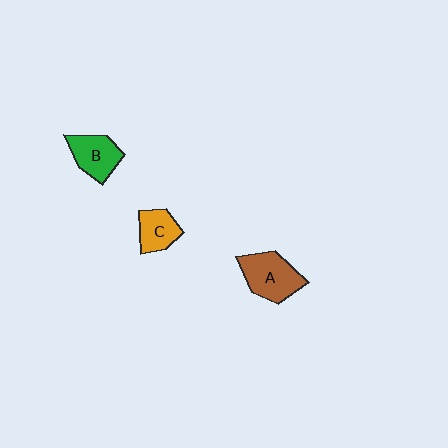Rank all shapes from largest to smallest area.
From largest to smallest: A (brown), B (green), C (orange).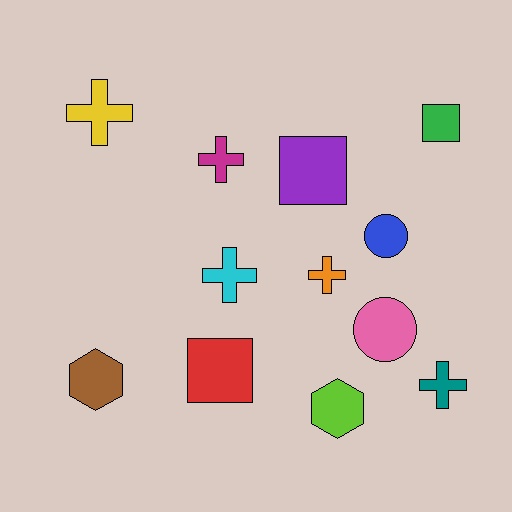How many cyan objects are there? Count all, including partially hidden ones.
There is 1 cyan object.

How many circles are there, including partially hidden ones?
There are 2 circles.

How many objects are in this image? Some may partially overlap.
There are 12 objects.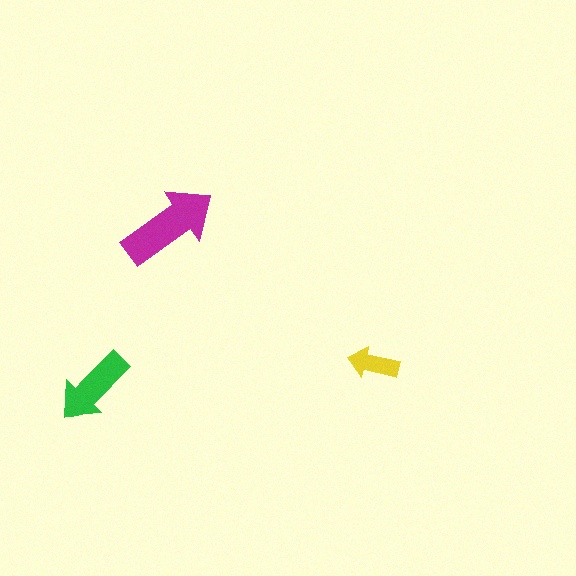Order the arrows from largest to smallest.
the magenta one, the green one, the yellow one.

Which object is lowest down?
The green arrow is bottommost.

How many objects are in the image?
There are 3 objects in the image.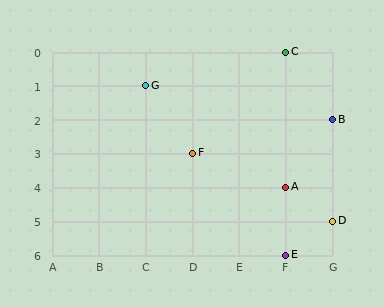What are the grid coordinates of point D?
Point D is at grid coordinates (G, 5).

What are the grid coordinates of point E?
Point E is at grid coordinates (F, 6).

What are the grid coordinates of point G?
Point G is at grid coordinates (C, 1).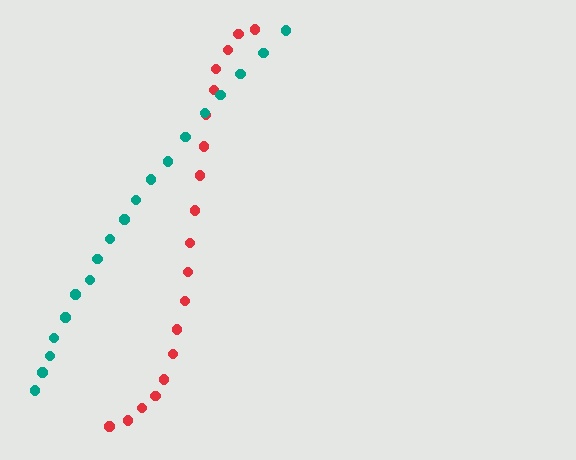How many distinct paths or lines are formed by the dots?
There are 2 distinct paths.